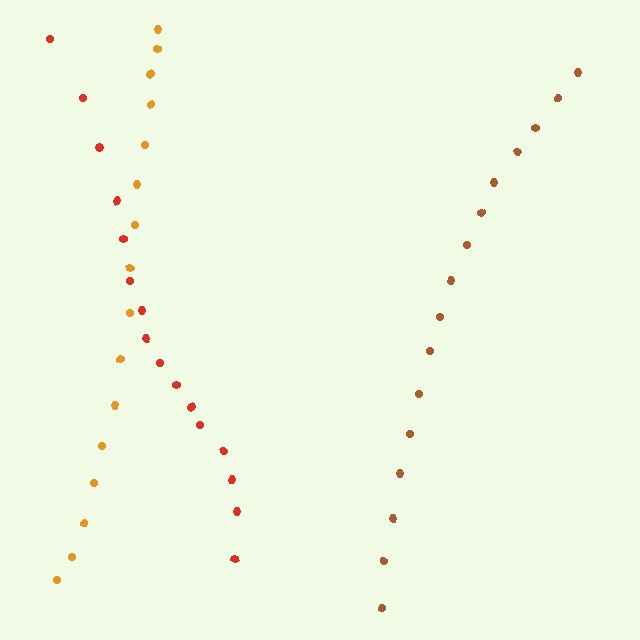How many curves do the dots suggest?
There are 3 distinct paths.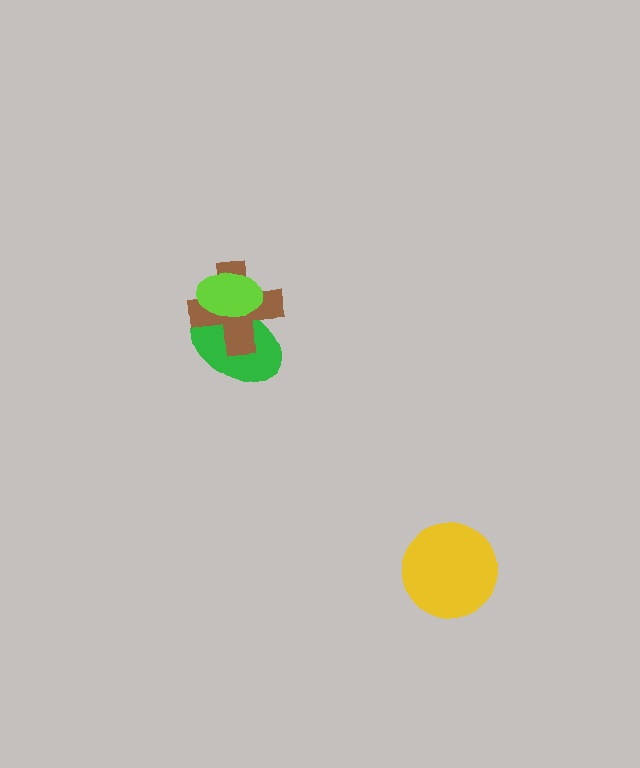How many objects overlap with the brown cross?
2 objects overlap with the brown cross.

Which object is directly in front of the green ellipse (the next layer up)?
The brown cross is directly in front of the green ellipse.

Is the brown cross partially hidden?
Yes, it is partially covered by another shape.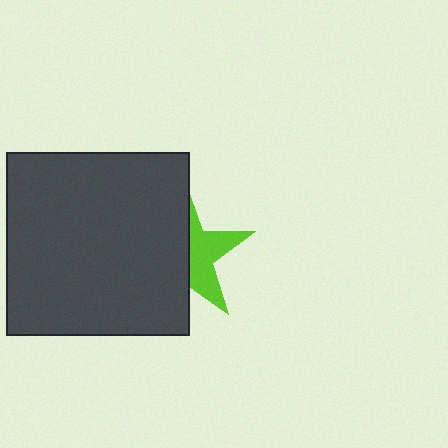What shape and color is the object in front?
The object in front is a dark gray square.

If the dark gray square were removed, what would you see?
You would see the complete lime star.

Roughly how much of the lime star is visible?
A small part of it is visible (roughly 43%).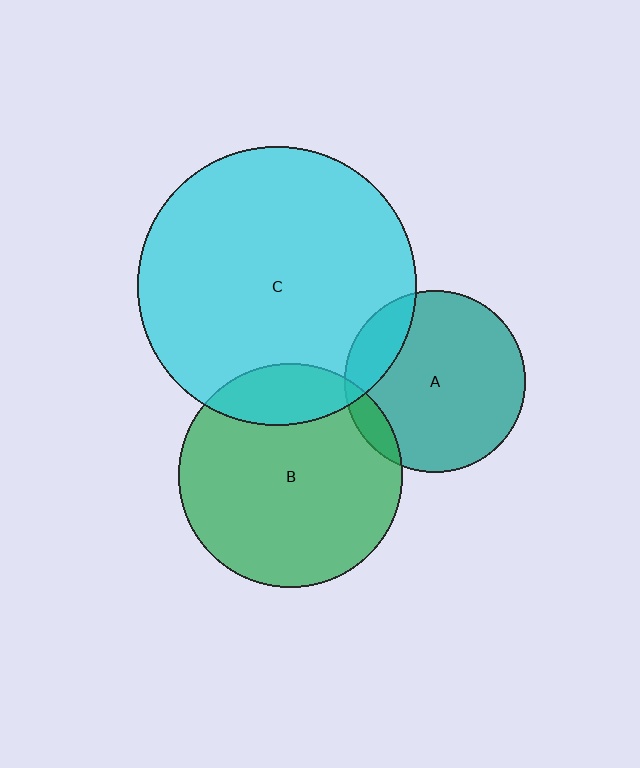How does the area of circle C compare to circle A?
Approximately 2.4 times.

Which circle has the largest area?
Circle C (cyan).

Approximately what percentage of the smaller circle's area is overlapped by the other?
Approximately 15%.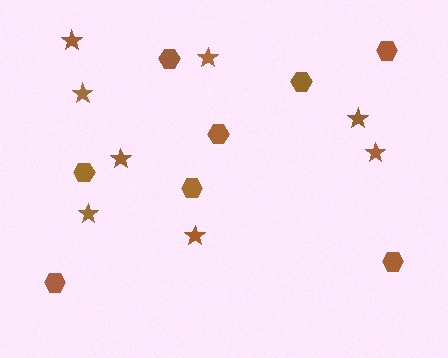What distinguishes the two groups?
There are 2 groups: one group of stars (8) and one group of hexagons (8).